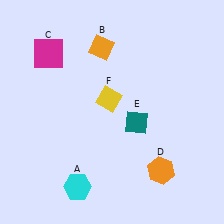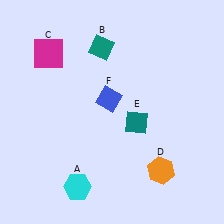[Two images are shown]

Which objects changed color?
B changed from orange to teal. F changed from yellow to blue.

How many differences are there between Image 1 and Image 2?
There are 2 differences between the two images.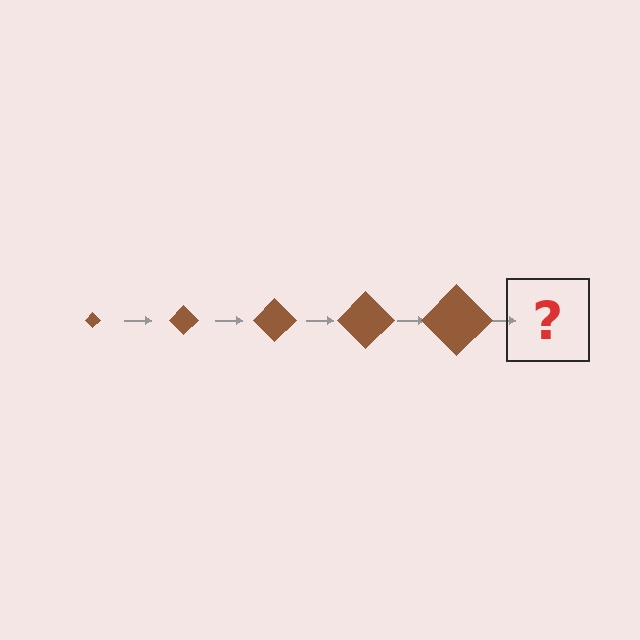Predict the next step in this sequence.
The next step is a brown diamond, larger than the previous one.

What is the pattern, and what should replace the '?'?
The pattern is that the diamond gets progressively larger each step. The '?' should be a brown diamond, larger than the previous one.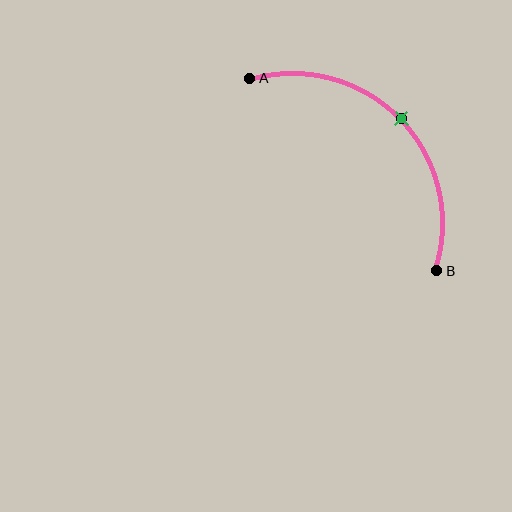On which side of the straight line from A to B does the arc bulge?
The arc bulges above and to the right of the straight line connecting A and B.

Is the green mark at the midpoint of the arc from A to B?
Yes. The green mark lies on the arc at equal arc-length from both A and B — it is the arc midpoint.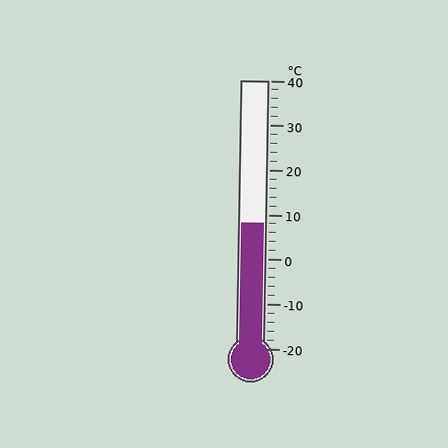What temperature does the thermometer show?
The thermometer shows approximately 8°C.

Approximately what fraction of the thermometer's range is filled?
The thermometer is filled to approximately 45% of its range.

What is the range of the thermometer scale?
The thermometer scale ranges from -20°C to 40°C.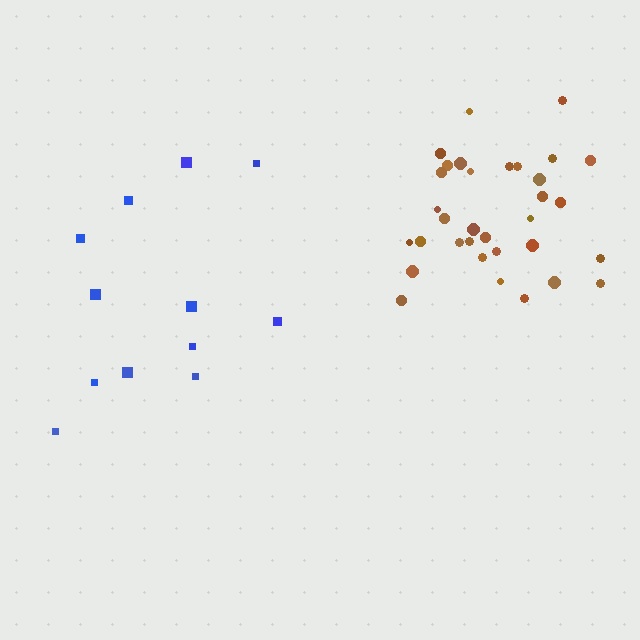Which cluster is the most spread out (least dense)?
Blue.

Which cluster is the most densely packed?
Brown.